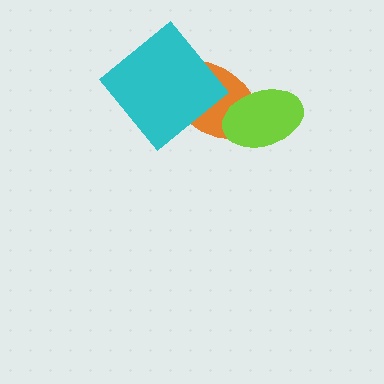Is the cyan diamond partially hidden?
No, no other shape covers it.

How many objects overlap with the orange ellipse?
2 objects overlap with the orange ellipse.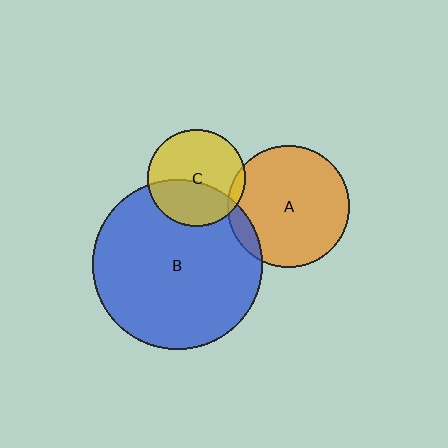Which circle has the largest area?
Circle B (blue).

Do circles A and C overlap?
Yes.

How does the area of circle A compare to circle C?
Approximately 1.6 times.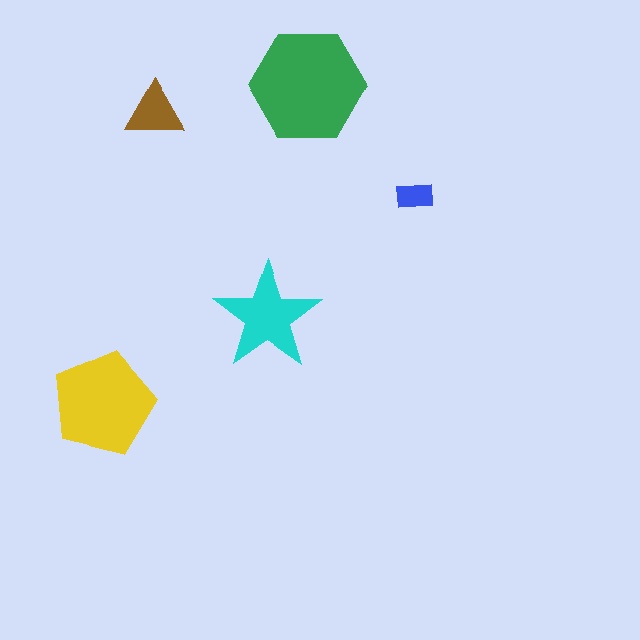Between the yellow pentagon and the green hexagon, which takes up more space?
The green hexagon.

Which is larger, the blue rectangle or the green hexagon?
The green hexagon.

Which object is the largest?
The green hexagon.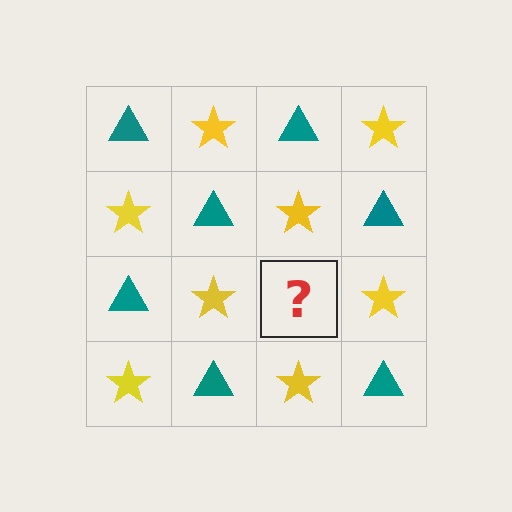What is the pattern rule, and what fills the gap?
The rule is that it alternates teal triangle and yellow star in a checkerboard pattern. The gap should be filled with a teal triangle.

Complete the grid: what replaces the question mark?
The question mark should be replaced with a teal triangle.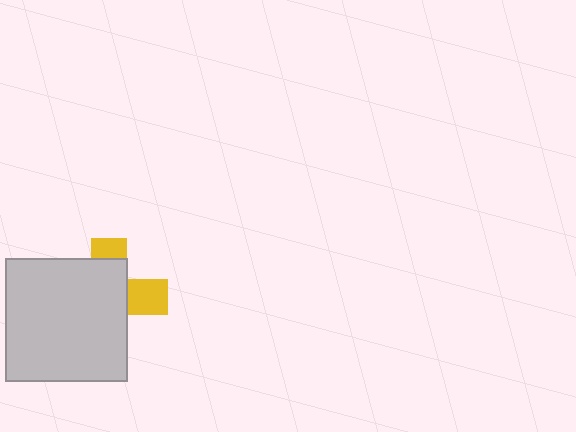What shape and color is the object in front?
The object in front is a light gray square.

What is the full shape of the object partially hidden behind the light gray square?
The partially hidden object is a yellow cross.